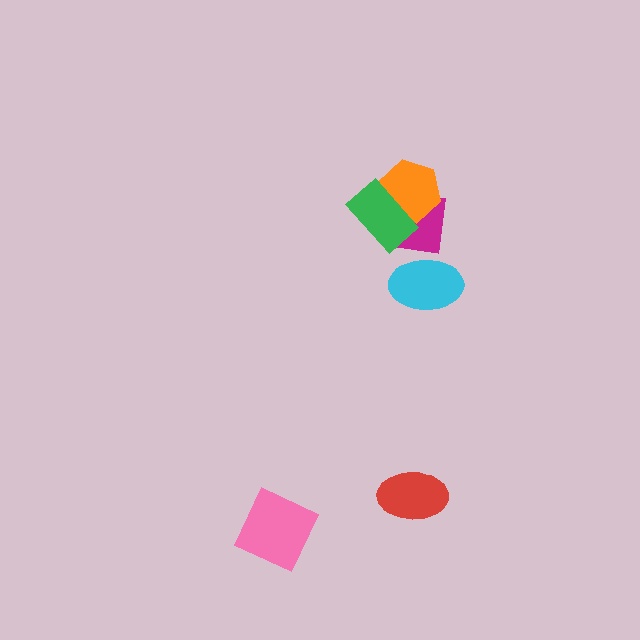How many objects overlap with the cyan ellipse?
1 object overlaps with the cyan ellipse.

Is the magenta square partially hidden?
Yes, it is partially covered by another shape.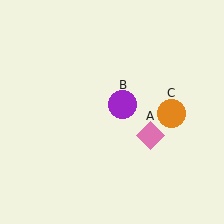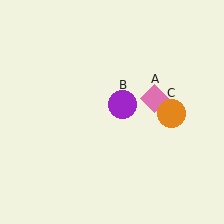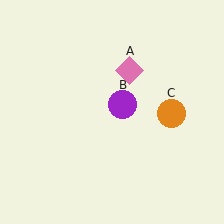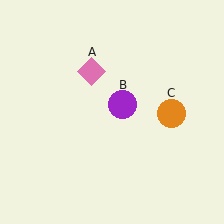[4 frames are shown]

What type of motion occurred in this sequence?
The pink diamond (object A) rotated counterclockwise around the center of the scene.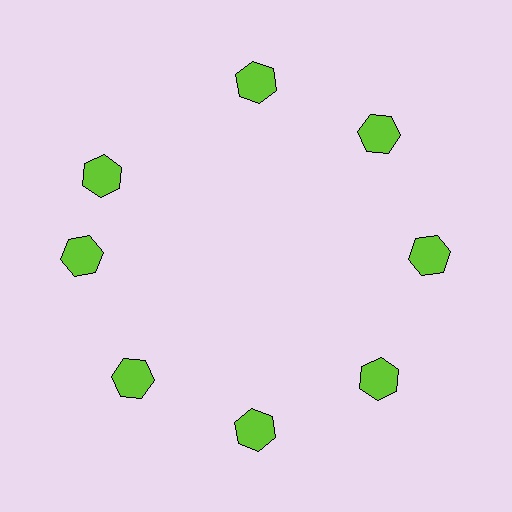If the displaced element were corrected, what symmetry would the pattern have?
It would have 8-fold rotational symmetry — the pattern would map onto itself every 45 degrees.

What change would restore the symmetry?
The symmetry would be restored by rotating it back into even spacing with its neighbors so that all 8 hexagons sit at equal angles and equal distance from the center.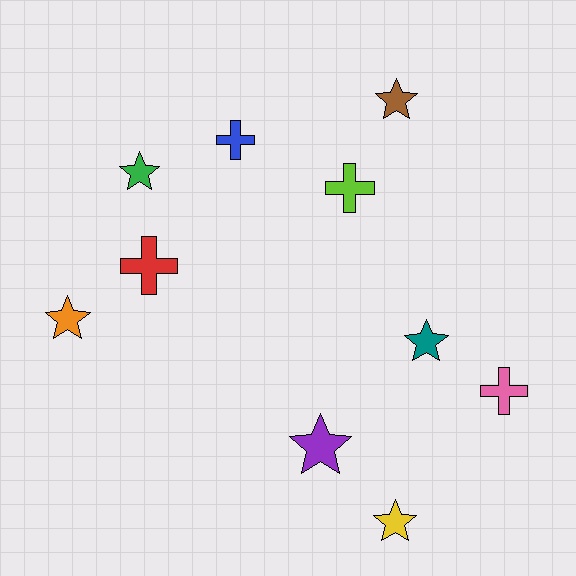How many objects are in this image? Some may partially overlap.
There are 10 objects.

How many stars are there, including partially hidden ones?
There are 6 stars.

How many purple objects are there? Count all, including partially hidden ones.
There is 1 purple object.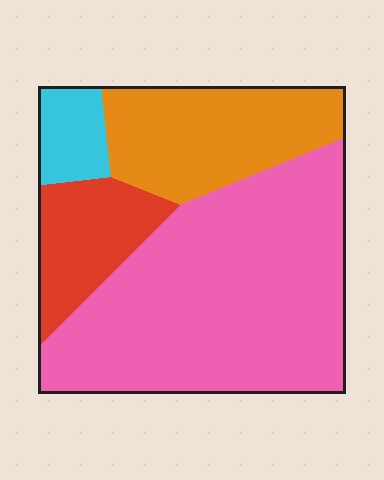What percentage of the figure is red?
Red covers around 15% of the figure.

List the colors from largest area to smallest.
From largest to smallest: pink, orange, red, cyan.